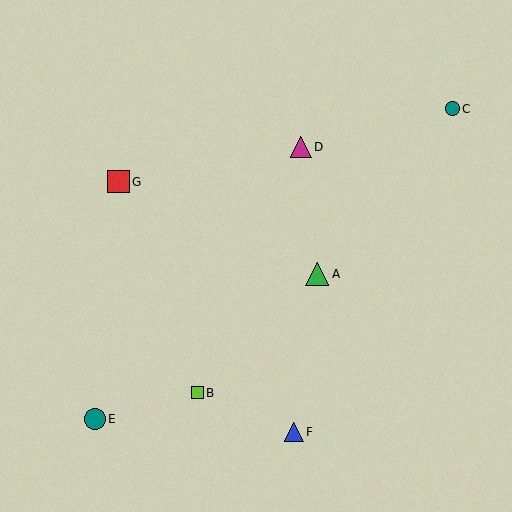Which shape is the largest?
The green triangle (labeled A) is the largest.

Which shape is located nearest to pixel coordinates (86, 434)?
The teal circle (labeled E) at (95, 419) is nearest to that location.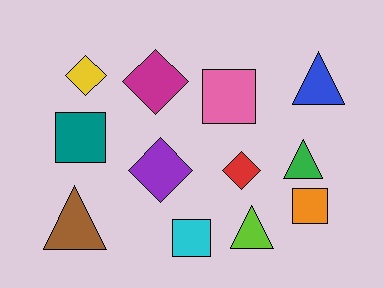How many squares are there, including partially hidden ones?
There are 4 squares.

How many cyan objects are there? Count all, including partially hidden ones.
There is 1 cyan object.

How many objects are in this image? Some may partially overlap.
There are 12 objects.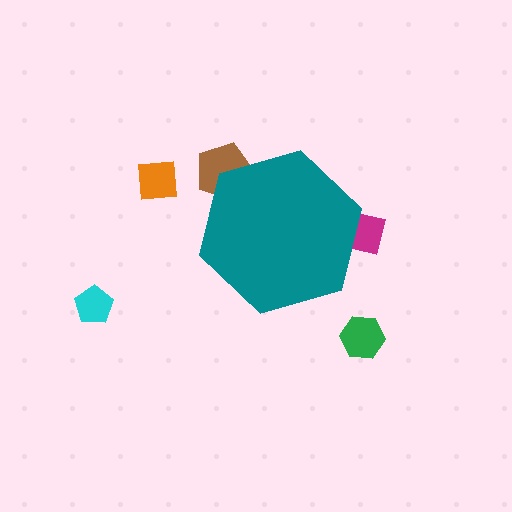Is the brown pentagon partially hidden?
Yes, the brown pentagon is partially hidden behind the teal hexagon.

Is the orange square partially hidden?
No, the orange square is fully visible.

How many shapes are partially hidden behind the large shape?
2 shapes are partially hidden.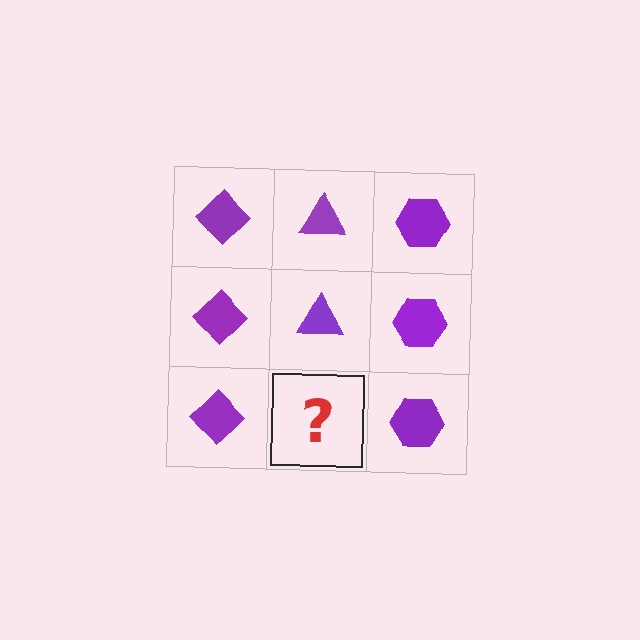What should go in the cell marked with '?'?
The missing cell should contain a purple triangle.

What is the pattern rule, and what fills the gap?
The rule is that each column has a consistent shape. The gap should be filled with a purple triangle.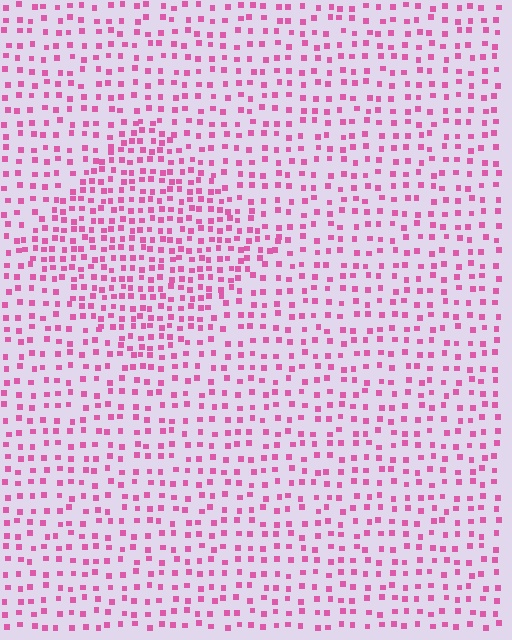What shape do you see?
I see a diamond.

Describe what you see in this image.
The image contains small pink elements arranged at two different densities. A diamond-shaped region is visible where the elements are more densely packed than the surrounding area.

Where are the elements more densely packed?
The elements are more densely packed inside the diamond boundary.